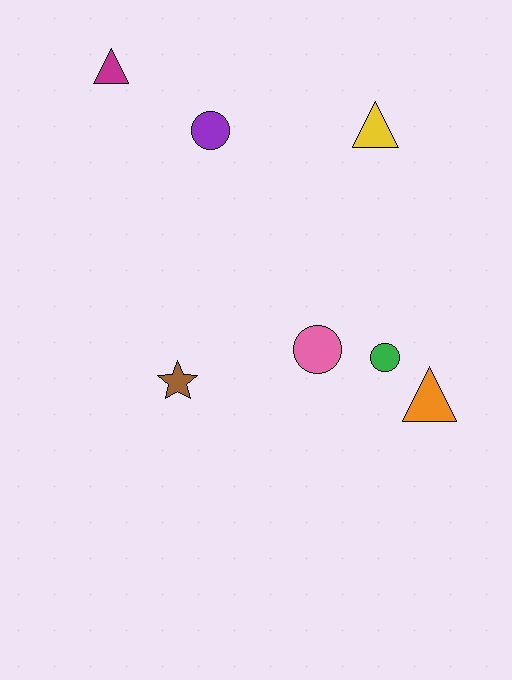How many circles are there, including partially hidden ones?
There are 3 circles.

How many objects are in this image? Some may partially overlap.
There are 7 objects.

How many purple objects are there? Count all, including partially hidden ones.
There is 1 purple object.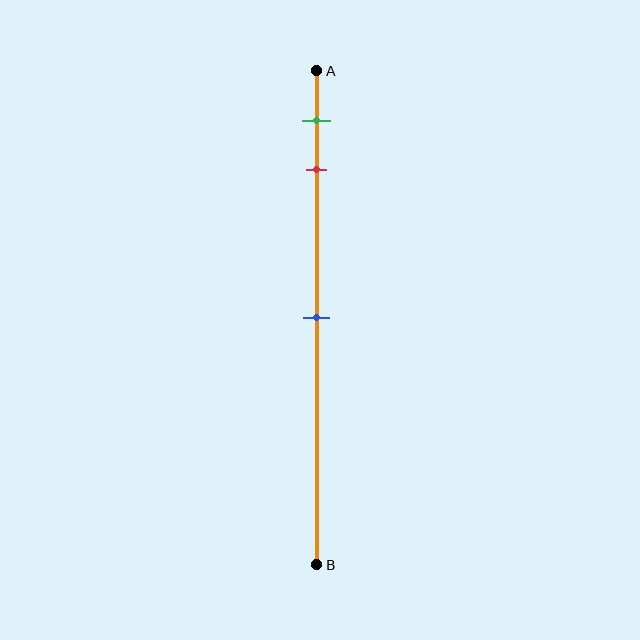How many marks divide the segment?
There are 3 marks dividing the segment.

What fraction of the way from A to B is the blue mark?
The blue mark is approximately 50% (0.5) of the way from A to B.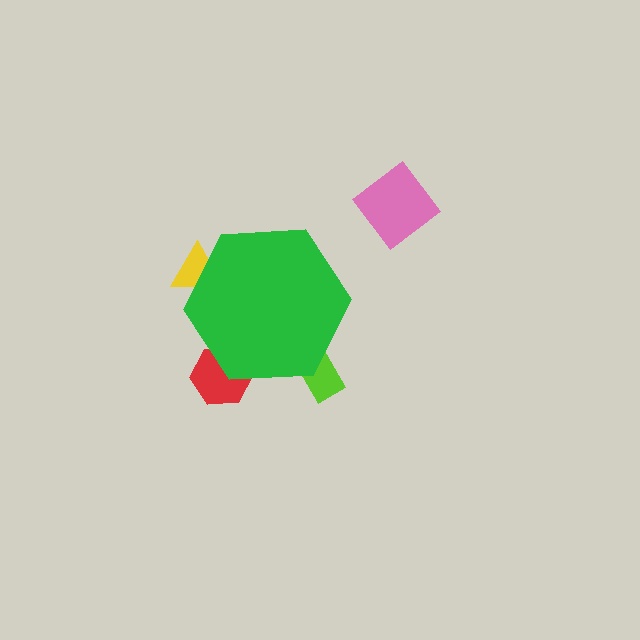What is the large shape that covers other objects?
A green hexagon.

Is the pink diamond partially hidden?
No, the pink diamond is fully visible.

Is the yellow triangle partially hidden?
Yes, the yellow triangle is partially hidden behind the green hexagon.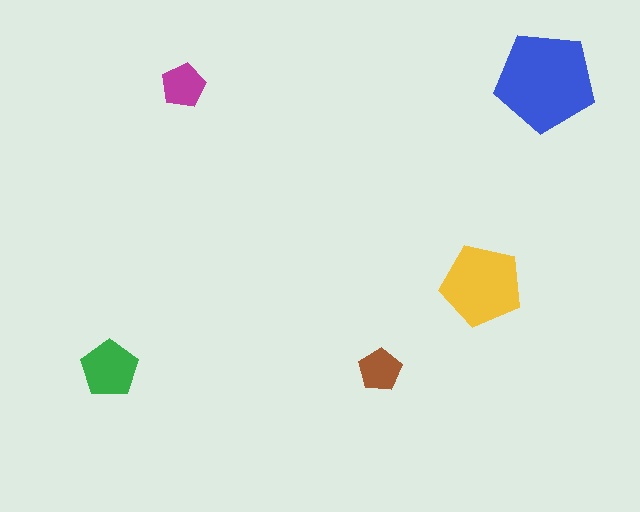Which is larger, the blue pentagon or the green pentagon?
The blue one.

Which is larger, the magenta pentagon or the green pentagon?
The green one.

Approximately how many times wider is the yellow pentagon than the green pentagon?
About 1.5 times wider.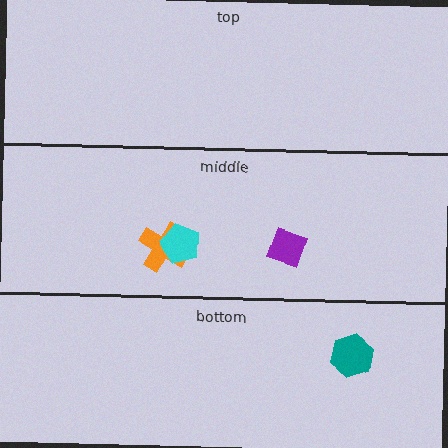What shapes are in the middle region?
The orange cross, the cyan pentagon, the purple diamond.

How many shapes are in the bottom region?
1.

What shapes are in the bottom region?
The teal hexagon.